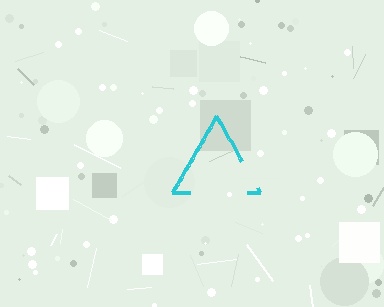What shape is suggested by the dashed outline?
The dashed outline suggests a triangle.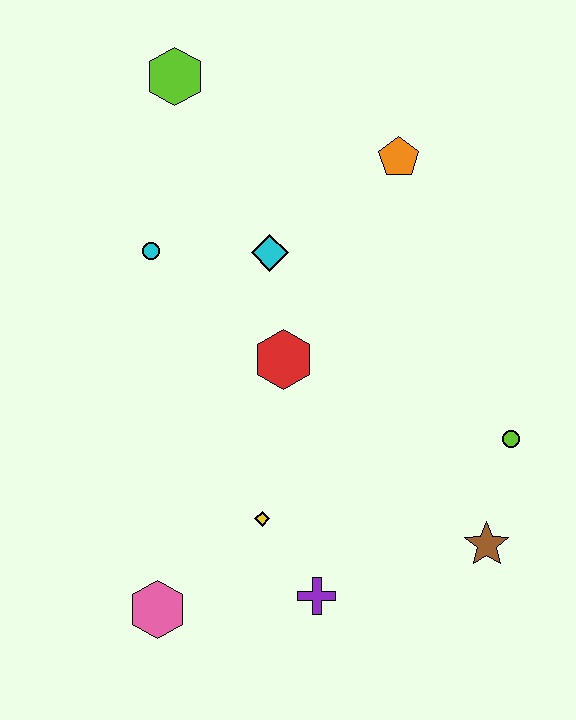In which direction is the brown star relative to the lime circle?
The brown star is below the lime circle.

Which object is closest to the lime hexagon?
The cyan circle is closest to the lime hexagon.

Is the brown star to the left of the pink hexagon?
No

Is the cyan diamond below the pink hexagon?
No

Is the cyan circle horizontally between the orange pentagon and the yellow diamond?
No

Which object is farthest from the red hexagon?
The lime hexagon is farthest from the red hexagon.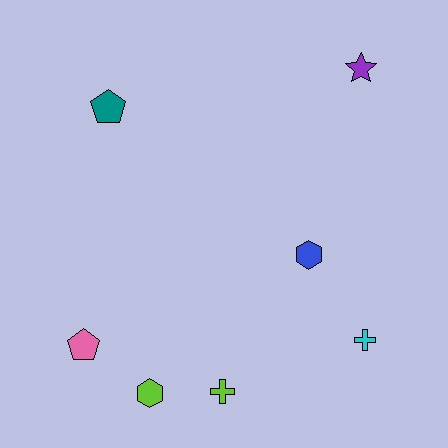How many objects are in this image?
There are 7 objects.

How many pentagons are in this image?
There are 2 pentagons.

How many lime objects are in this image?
There are 2 lime objects.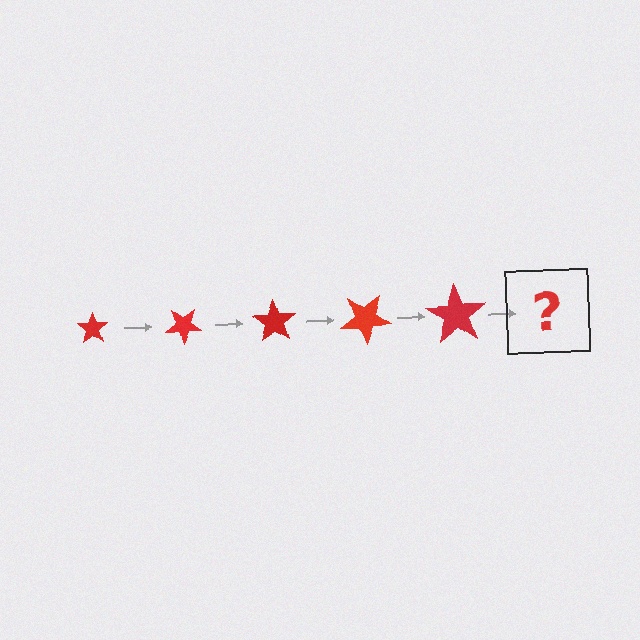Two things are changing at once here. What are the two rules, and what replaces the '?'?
The two rules are that the star grows larger each step and it rotates 35 degrees each step. The '?' should be a star, larger than the previous one and rotated 175 degrees from the start.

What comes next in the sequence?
The next element should be a star, larger than the previous one and rotated 175 degrees from the start.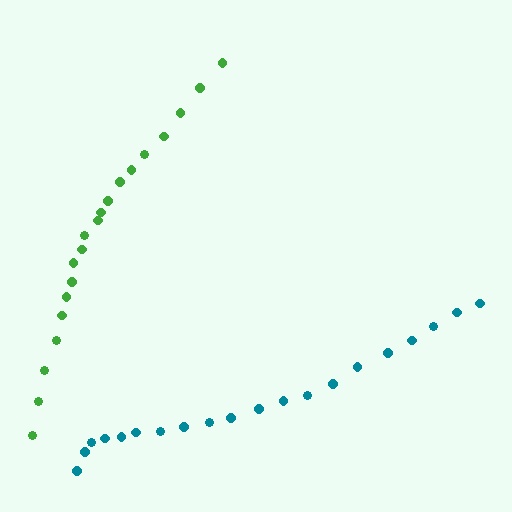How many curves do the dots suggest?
There are 2 distinct paths.